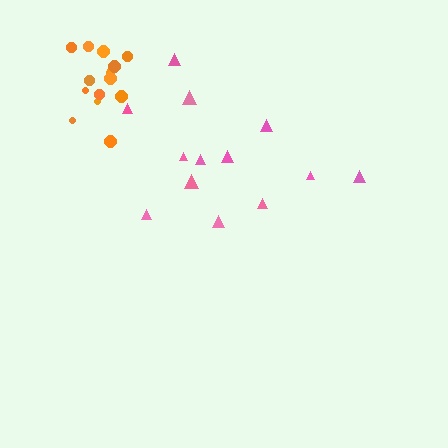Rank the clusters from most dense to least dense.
orange, pink.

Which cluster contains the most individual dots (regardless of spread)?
Orange (15).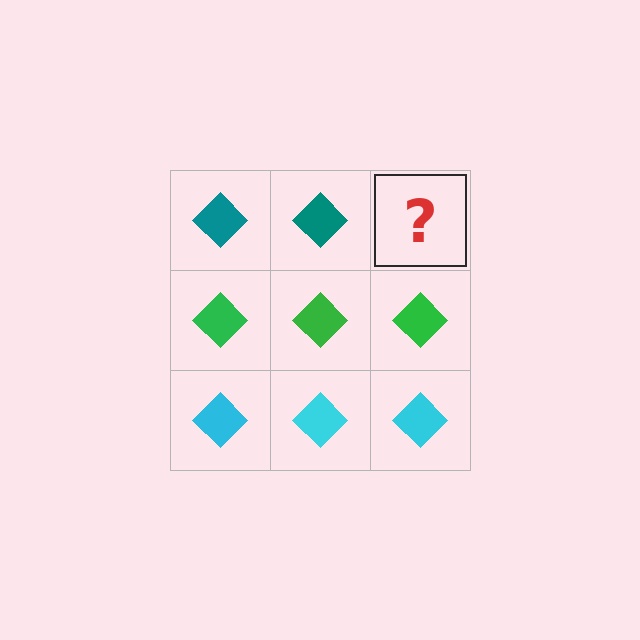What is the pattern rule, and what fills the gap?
The rule is that each row has a consistent color. The gap should be filled with a teal diamond.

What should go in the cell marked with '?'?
The missing cell should contain a teal diamond.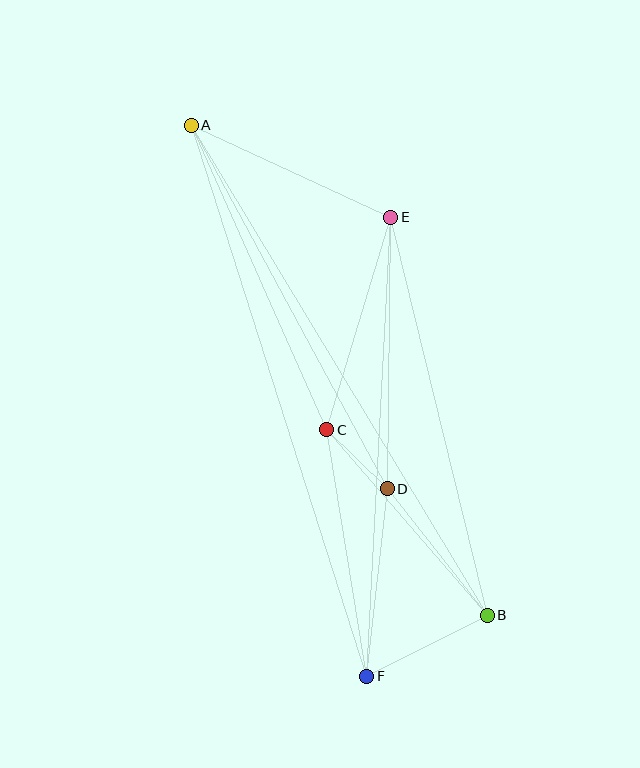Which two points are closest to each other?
Points C and D are closest to each other.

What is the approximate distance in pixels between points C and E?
The distance between C and E is approximately 222 pixels.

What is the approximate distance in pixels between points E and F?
The distance between E and F is approximately 460 pixels.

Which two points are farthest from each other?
Points A and F are farthest from each other.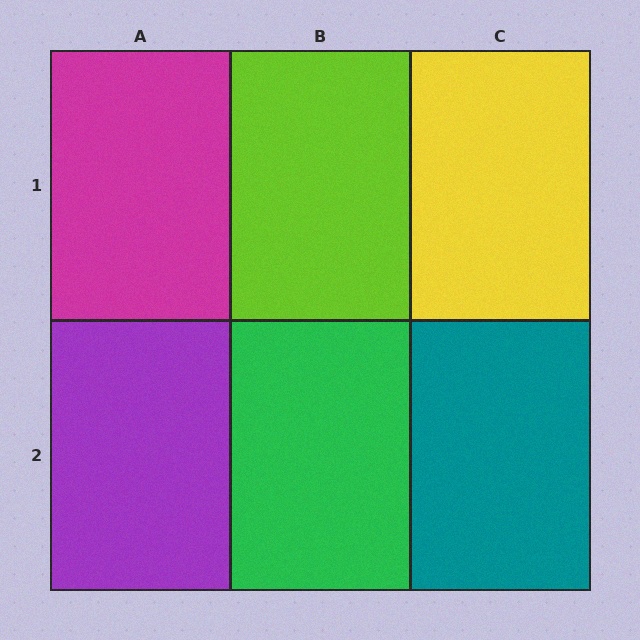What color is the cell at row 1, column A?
Magenta.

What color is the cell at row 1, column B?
Lime.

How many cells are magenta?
1 cell is magenta.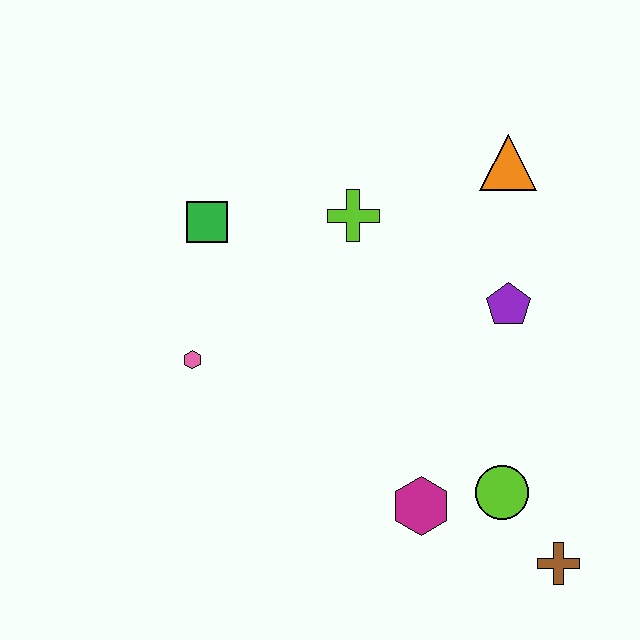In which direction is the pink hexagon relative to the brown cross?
The pink hexagon is to the left of the brown cross.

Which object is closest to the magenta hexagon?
The lime circle is closest to the magenta hexagon.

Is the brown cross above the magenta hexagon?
No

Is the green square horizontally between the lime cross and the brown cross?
No